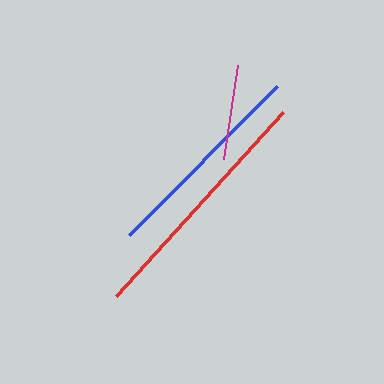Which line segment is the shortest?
The magenta line is the shortest at approximately 95 pixels.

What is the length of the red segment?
The red segment is approximately 250 pixels long.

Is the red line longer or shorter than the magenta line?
The red line is longer than the magenta line.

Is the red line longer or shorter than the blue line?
The red line is longer than the blue line.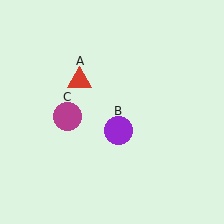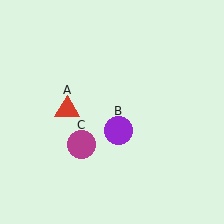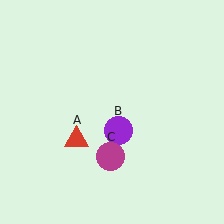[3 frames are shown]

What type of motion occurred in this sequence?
The red triangle (object A), magenta circle (object C) rotated counterclockwise around the center of the scene.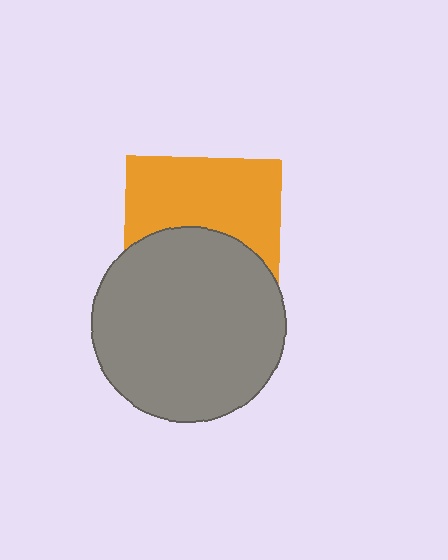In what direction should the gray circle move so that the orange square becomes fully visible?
The gray circle should move down. That is the shortest direction to clear the overlap and leave the orange square fully visible.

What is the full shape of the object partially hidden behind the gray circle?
The partially hidden object is an orange square.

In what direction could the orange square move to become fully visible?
The orange square could move up. That would shift it out from behind the gray circle entirely.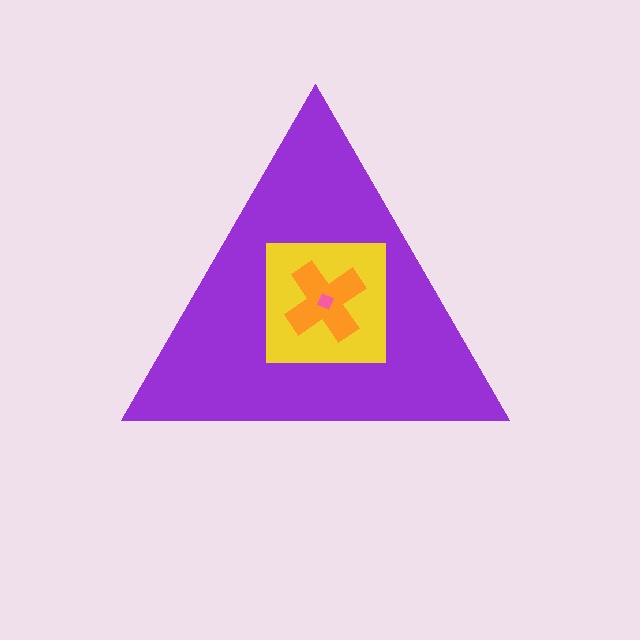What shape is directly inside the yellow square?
The orange cross.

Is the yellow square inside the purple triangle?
Yes.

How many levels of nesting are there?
4.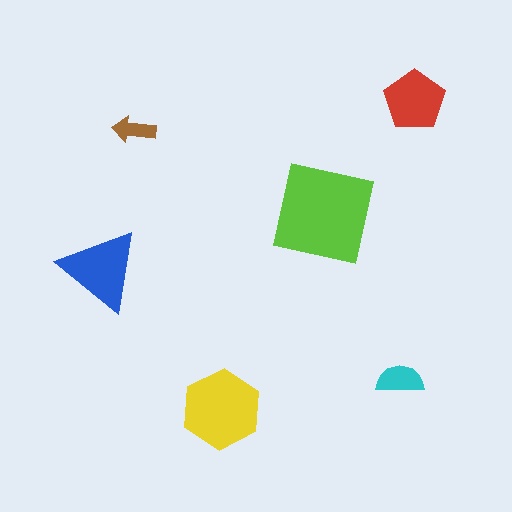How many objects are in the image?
There are 6 objects in the image.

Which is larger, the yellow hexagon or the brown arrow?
The yellow hexagon.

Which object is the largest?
The lime square.